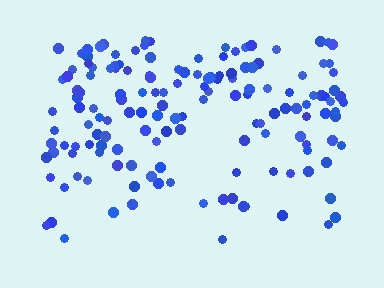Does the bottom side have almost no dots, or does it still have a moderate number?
Still a moderate number, just noticeably fewer than the top.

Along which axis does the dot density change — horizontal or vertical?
Vertical.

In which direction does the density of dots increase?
From bottom to top, with the top side densest.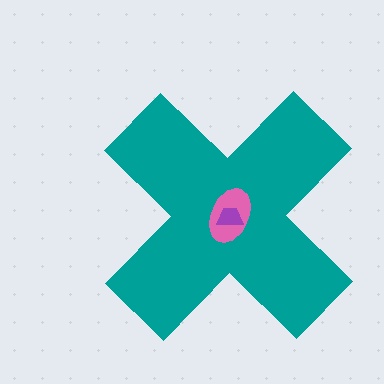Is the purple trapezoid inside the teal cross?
Yes.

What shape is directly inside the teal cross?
The pink ellipse.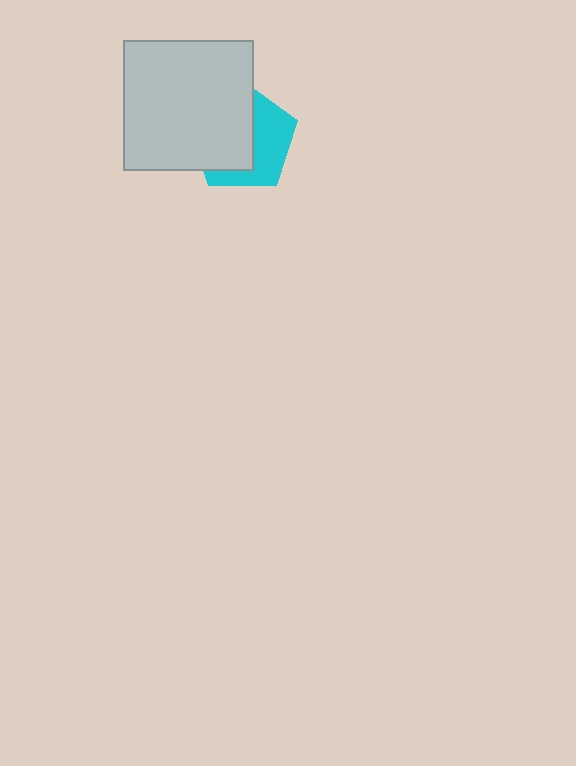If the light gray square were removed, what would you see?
You would see the complete cyan pentagon.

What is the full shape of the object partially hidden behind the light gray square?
The partially hidden object is a cyan pentagon.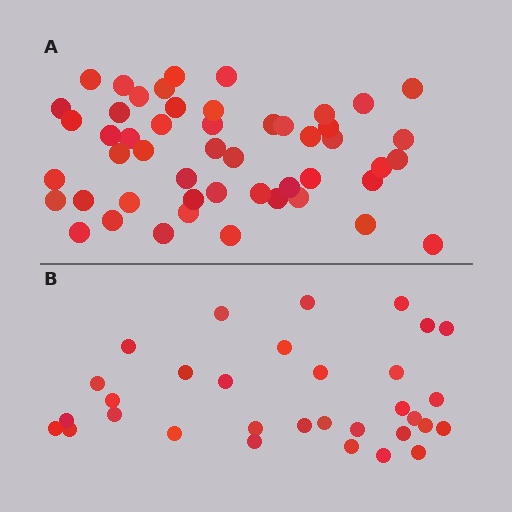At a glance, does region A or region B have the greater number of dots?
Region A (the top region) has more dots.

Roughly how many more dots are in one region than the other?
Region A has approximately 20 more dots than region B.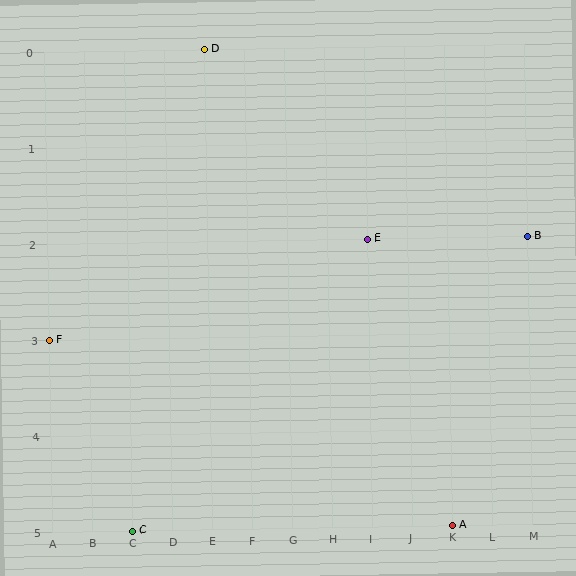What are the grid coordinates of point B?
Point B is at grid coordinates (M, 2).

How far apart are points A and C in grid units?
Points A and C are 8 columns apart.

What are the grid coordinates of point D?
Point D is at grid coordinates (E, 0).